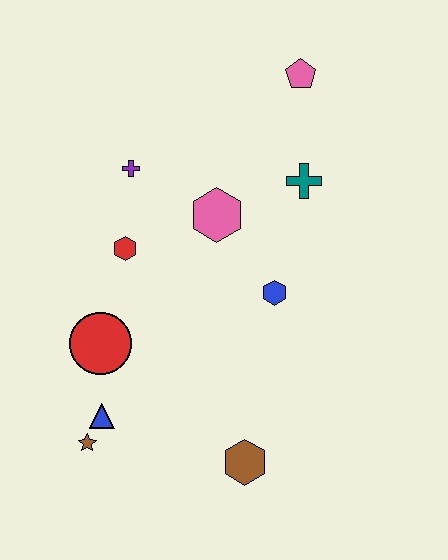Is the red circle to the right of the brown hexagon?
No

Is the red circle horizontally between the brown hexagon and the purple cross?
No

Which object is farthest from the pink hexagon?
The brown star is farthest from the pink hexagon.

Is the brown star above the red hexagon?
No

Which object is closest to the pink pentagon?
The teal cross is closest to the pink pentagon.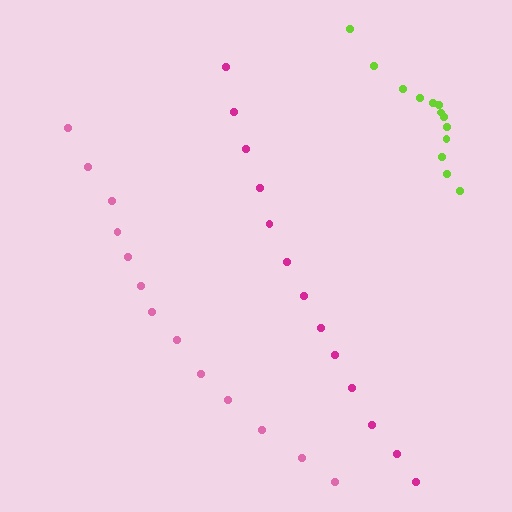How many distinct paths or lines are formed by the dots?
There are 3 distinct paths.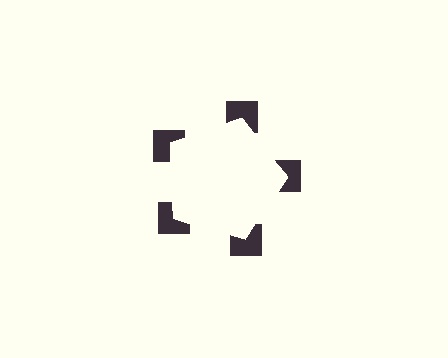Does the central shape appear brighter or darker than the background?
It typically appears slightly brighter than the background, even though no actual brightness change is drawn.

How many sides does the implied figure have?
5 sides.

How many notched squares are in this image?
There are 5 — one at each vertex of the illusory pentagon.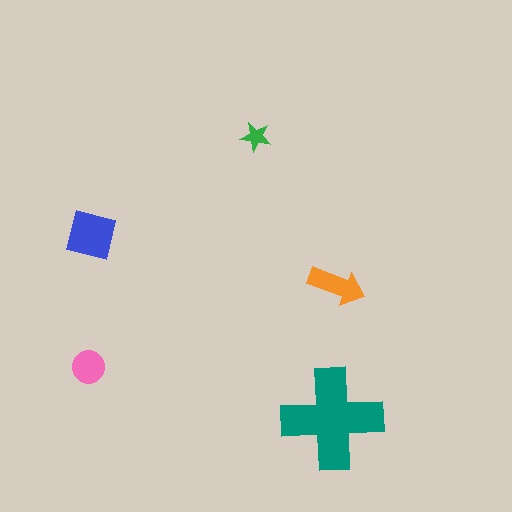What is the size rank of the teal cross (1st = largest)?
1st.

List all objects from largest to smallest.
The teal cross, the blue square, the orange arrow, the pink circle, the green star.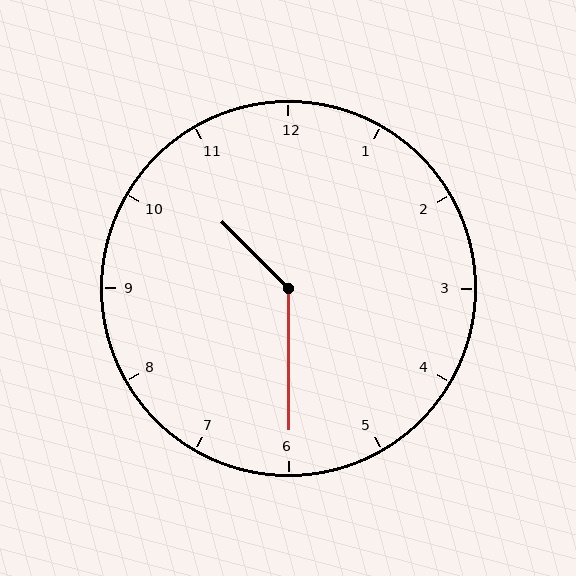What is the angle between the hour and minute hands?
Approximately 135 degrees.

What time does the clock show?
10:30.